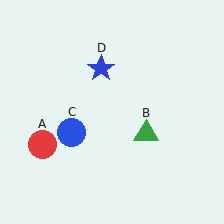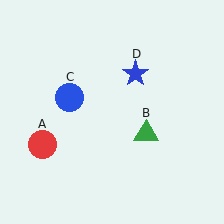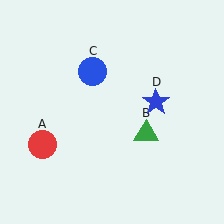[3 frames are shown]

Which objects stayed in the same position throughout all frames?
Red circle (object A) and green triangle (object B) remained stationary.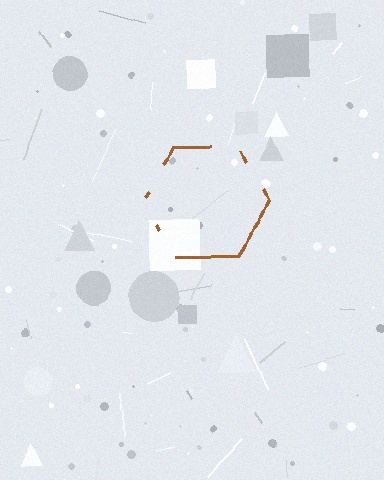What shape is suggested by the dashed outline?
The dashed outline suggests a hexagon.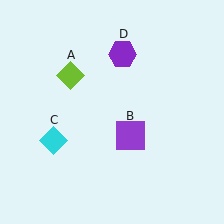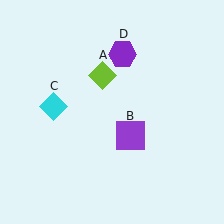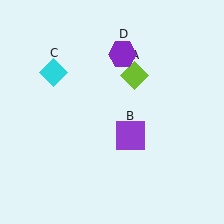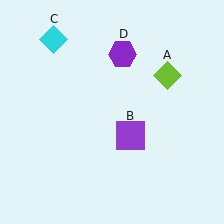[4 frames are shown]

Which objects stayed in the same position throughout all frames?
Purple square (object B) and purple hexagon (object D) remained stationary.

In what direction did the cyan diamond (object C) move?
The cyan diamond (object C) moved up.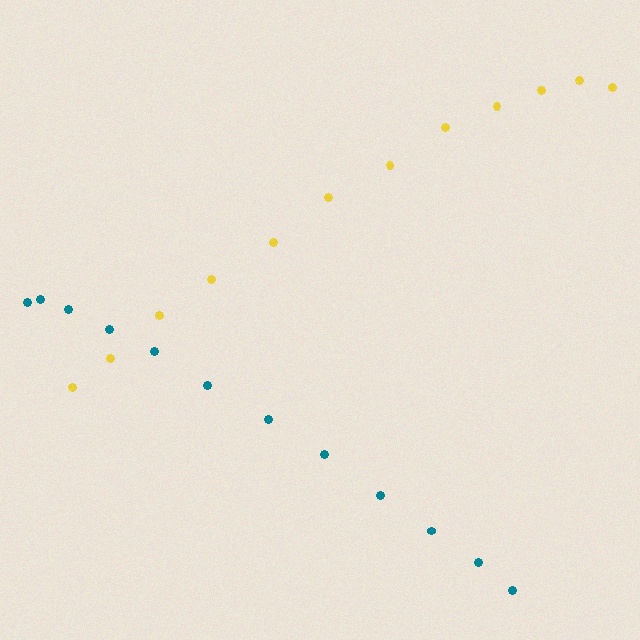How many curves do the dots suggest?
There are 2 distinct paths.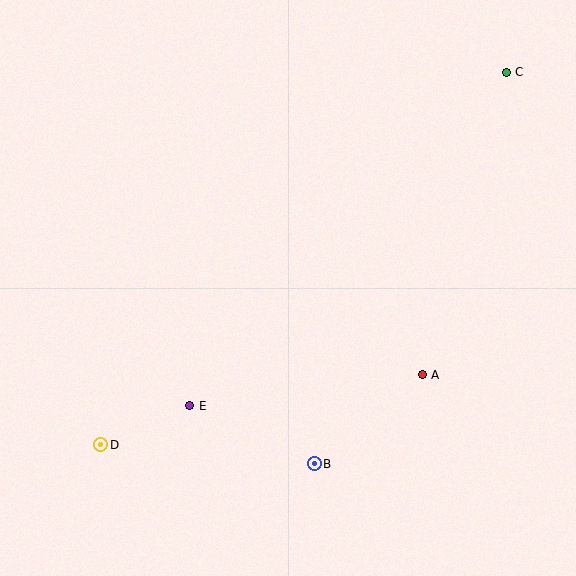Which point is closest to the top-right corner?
Point C is closest to the top-right corner.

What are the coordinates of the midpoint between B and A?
The midpoint between B and A is at (368, 419).